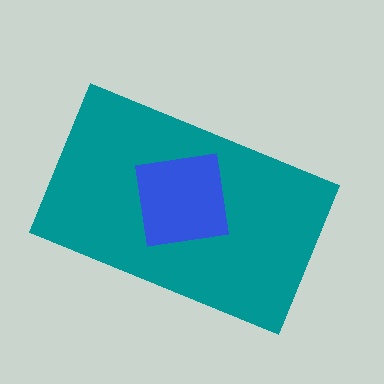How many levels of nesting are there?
2.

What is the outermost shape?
The teal rectangle.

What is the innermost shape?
The blue square.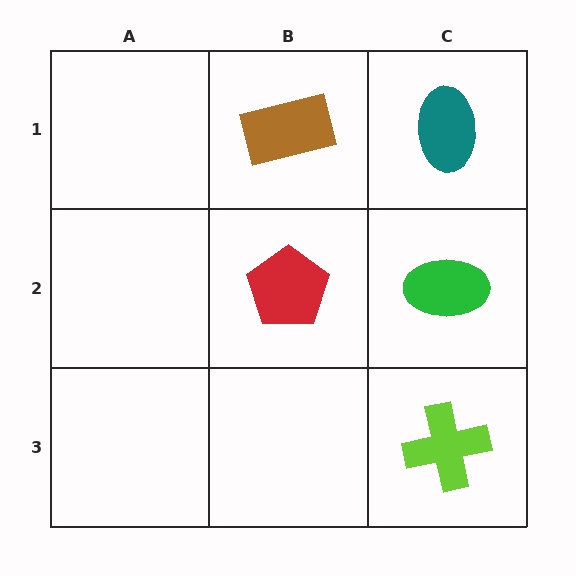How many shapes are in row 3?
1 shape.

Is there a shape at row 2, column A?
No, that cell is empty.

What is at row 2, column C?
A green ellipse.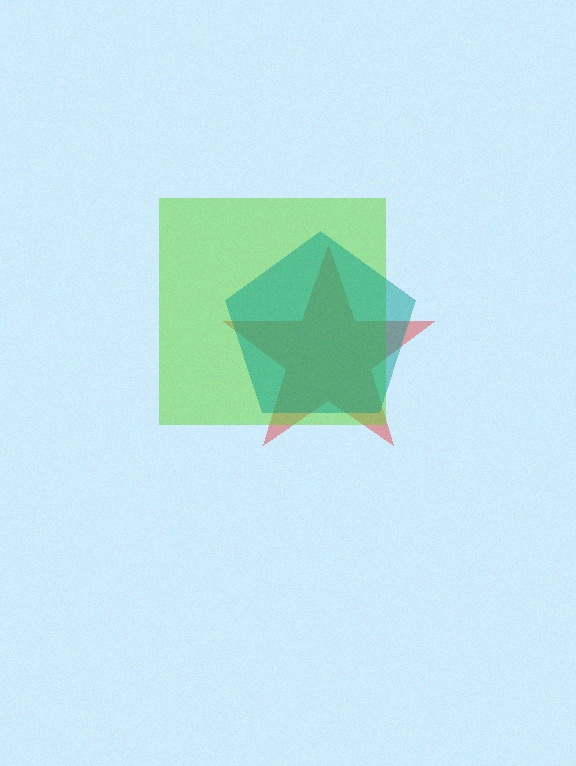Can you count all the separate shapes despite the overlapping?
Yes, there are 3 separate shapes.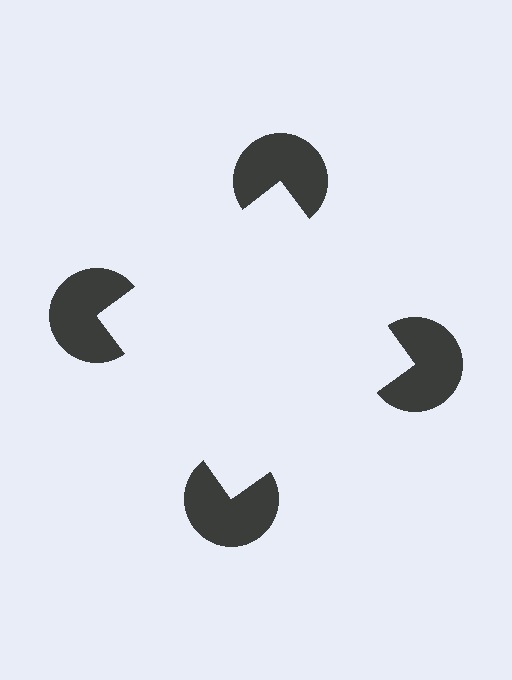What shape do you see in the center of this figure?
An illusory square — its edges are inferred from the aligned wedge cuts in the pac-man discs, not physically drawn.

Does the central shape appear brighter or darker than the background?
It typically appears slightly brighter than the background, even though no actual brightness change is drawn.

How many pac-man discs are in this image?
There are 4 — one at each vertex of the illusory square.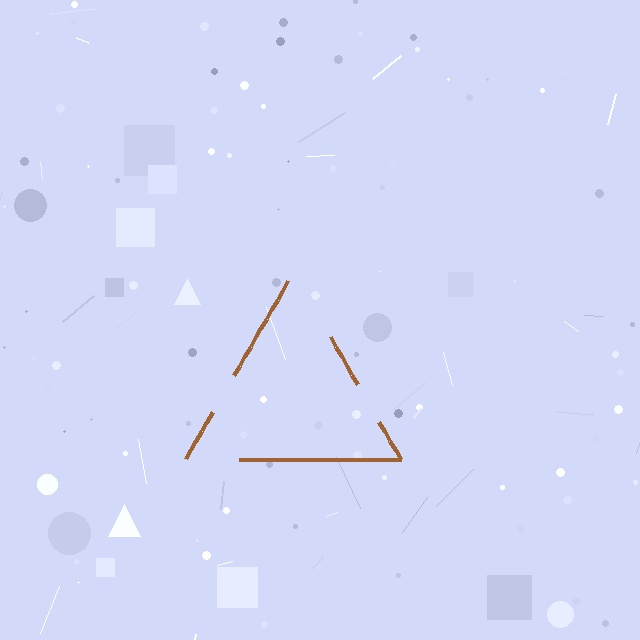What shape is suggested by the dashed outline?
The dashed outline suggests a triangle.